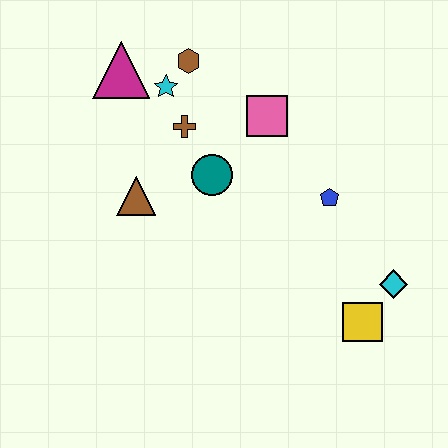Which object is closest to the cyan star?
The brown hexagon is closest to the cyan star.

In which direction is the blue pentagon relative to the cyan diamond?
The blue pentagon is above the cyan diamond.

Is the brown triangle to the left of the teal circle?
Yes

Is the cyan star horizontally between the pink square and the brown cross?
No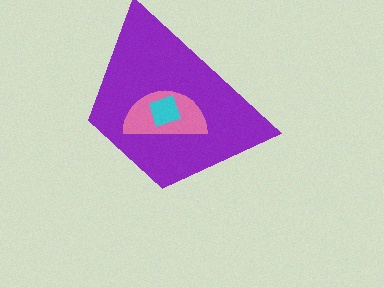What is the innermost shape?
The cyan diamond.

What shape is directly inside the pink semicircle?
The cyan diamond.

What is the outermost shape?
The purple trapezoid.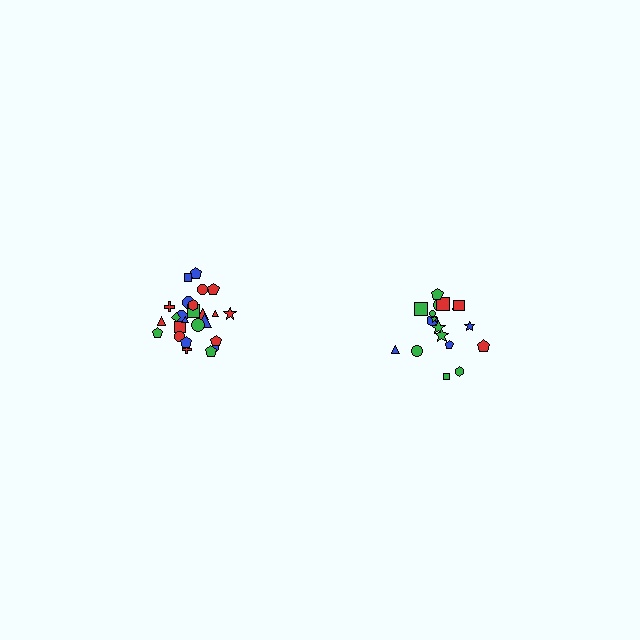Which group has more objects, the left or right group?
The left group.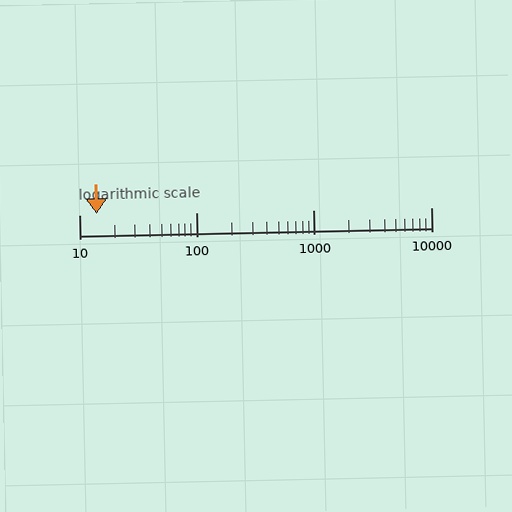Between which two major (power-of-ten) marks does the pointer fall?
The pointer is between 10 and 100.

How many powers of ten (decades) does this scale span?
The scale spans 3 decades, from 10 to 10000.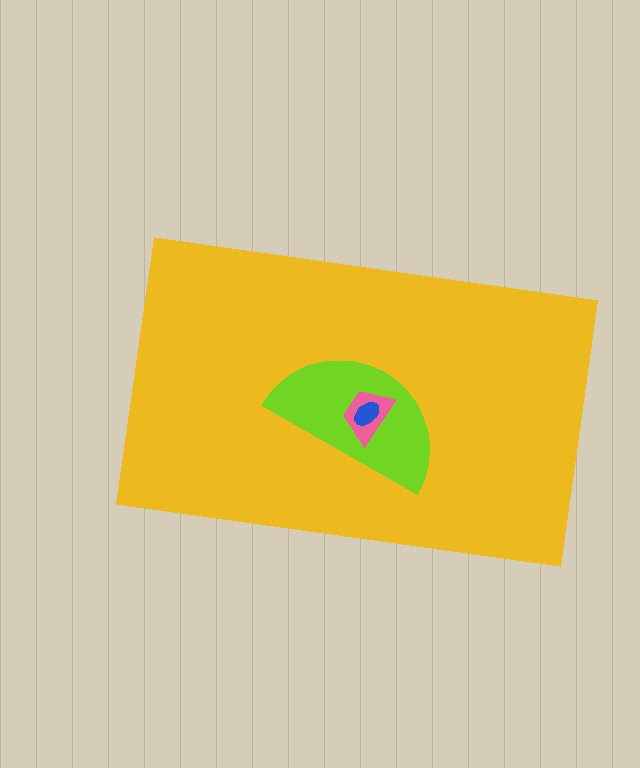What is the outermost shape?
The yellow rectangle.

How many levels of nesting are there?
4.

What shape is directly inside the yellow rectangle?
The lime semicircle.